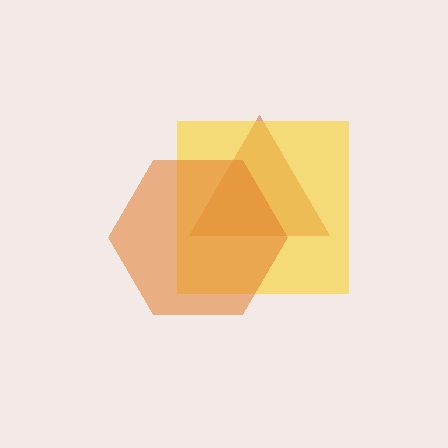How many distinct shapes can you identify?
There are 3 distinct shapes: a red triangle, a yellow square, an orange hexagon.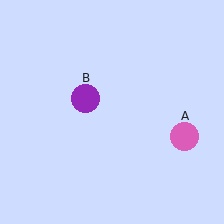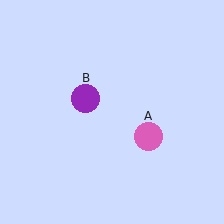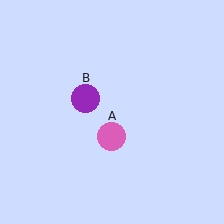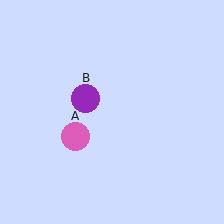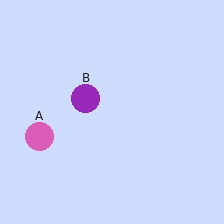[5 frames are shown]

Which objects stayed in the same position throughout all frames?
Purple circle (object B) remained stationary.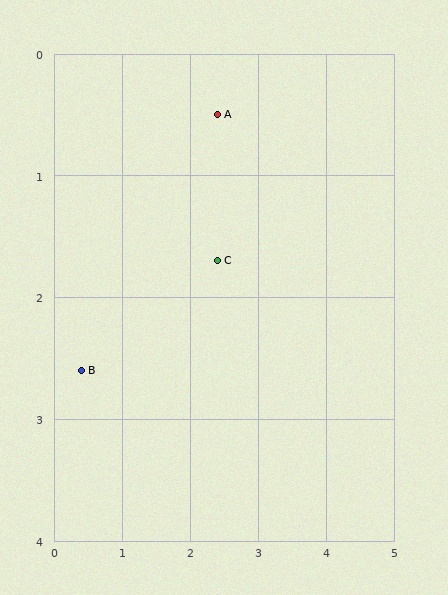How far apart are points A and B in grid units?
Points A and B are about 2.9 grid units apart.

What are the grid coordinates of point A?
Point A is at approximately (2.4, 0.5).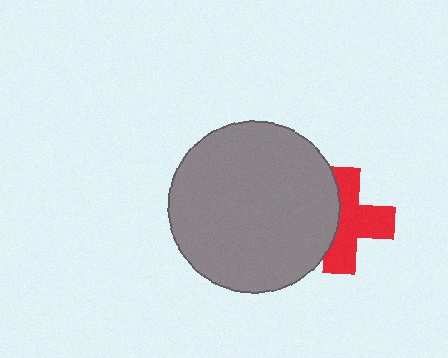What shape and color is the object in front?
The object in front is a gray circle.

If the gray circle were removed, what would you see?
You would see the complete red cross.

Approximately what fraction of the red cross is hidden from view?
Roughly 37% of the red cross is hidden behind the gray circle.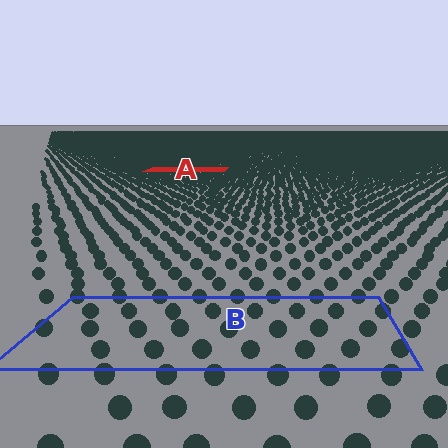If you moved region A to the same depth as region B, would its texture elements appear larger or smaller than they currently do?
They would appear larger. At a closer depth, the same texture elements are projected at a bigger on-screen size.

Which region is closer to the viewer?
Region B is closer. The texture elements there are larger and more spread out.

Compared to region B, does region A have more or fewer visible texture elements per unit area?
Region A has more texture elements per unit area — they are packed more densely because it is farther away.